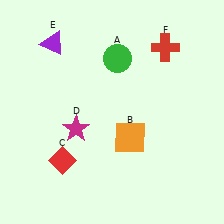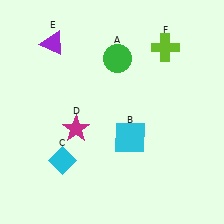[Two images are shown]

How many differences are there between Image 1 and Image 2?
There are 3 differences between the two images.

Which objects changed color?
B changed from orange to cyan. C changed from red to cyan. F changed from red to lime.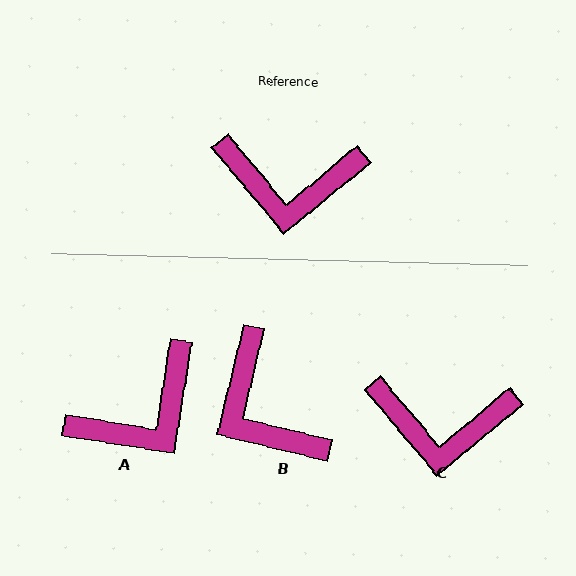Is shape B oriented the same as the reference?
No, it is off by about 53 degrees.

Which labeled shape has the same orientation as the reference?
C.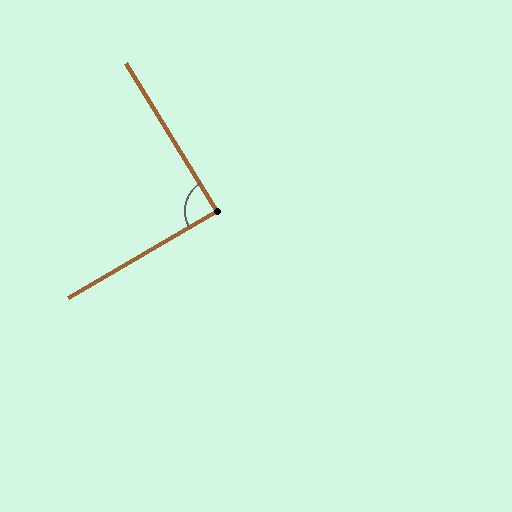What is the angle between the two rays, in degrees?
Approximately 89 degrees.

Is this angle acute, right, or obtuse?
It is approximately a right angle.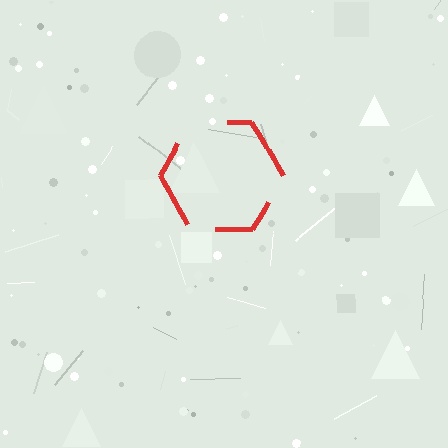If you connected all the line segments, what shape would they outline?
They would outline a hexagon.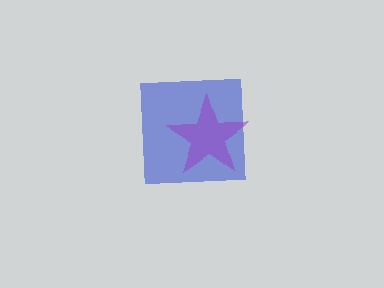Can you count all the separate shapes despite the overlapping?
Yes, there are 2 separate shapes.